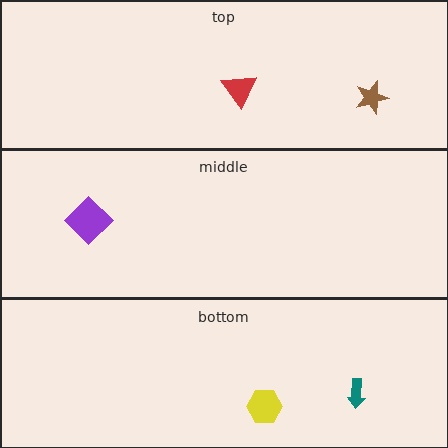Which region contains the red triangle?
The top region.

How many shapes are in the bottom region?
2.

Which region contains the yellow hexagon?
The bottom region.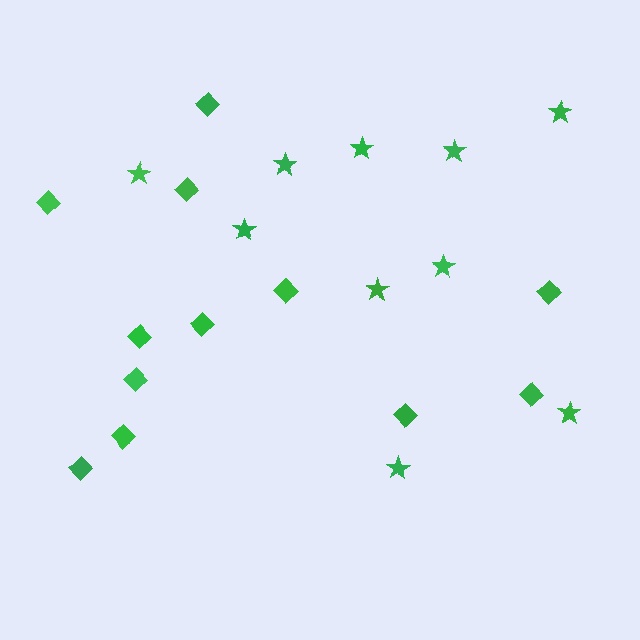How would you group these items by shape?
There are 2 groups: one group of diamonds (12) and one group of stars (10).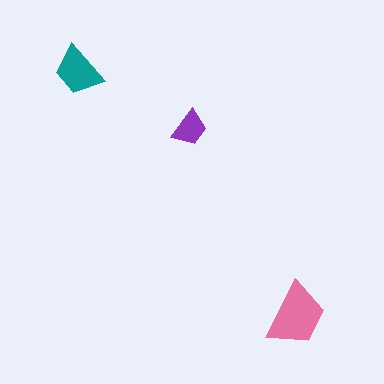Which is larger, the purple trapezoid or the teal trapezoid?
The teal one.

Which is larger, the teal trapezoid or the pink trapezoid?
The pink one.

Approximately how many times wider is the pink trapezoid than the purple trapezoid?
About 2 times wider.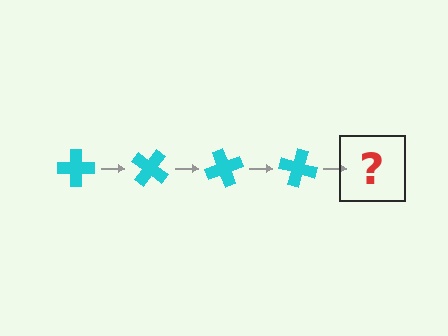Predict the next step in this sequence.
The next step is a cyan cross rotated 140 degrees.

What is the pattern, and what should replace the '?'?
The pattern is that the cross rotates 35 degrees each step. The '?' should be a cyan cross rotated 140 degrees.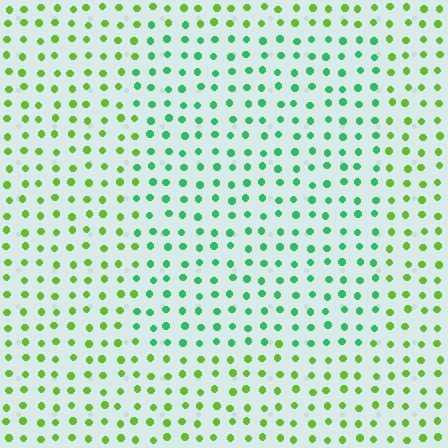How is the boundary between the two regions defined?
The boundary is defined purely by a slight shift in hue (about 44 degrees). Spacing, size, and orientation are identical on both sides.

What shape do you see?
I see a rectangle.